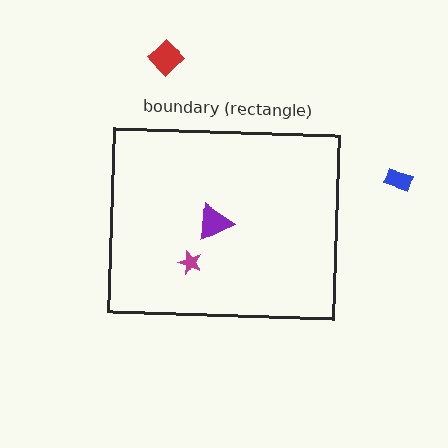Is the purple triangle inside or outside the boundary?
Inside.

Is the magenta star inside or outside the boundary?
Inside.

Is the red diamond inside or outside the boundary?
Outside.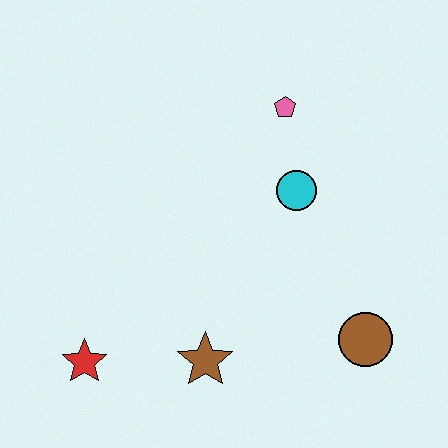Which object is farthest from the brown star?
The pink pentagon is farthest from the brown star.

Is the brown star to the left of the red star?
No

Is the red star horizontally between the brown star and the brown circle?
No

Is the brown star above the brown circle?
No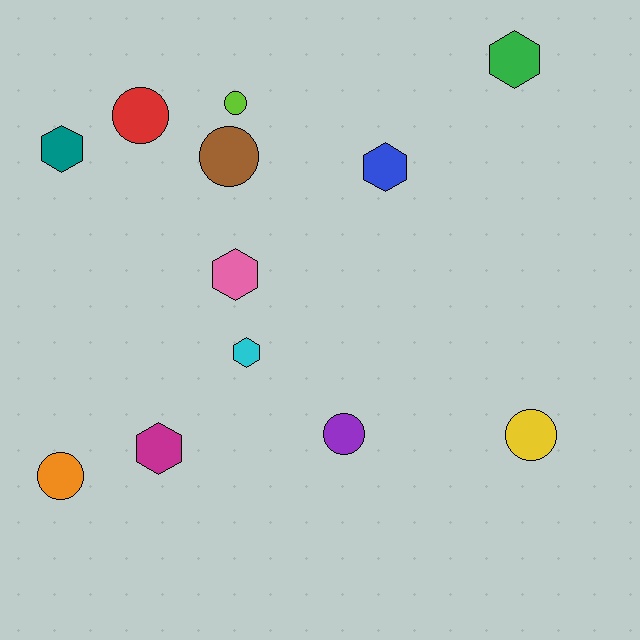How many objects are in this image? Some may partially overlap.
There are 12 objects.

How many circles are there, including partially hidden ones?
There are 6 circles.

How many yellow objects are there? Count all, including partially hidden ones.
There is 1 yellow object.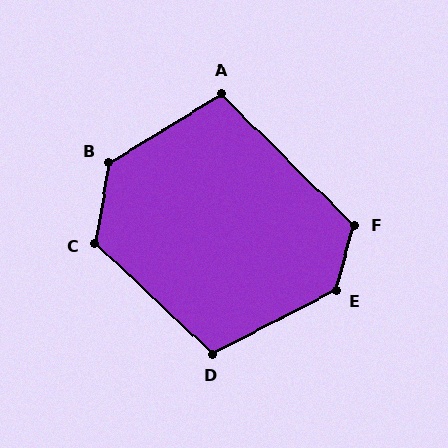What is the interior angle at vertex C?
Approximately 123 degrees (obtuse).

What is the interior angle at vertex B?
Approximately 131 degrees (obtuse).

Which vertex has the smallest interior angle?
A, at approximately 104 degrees.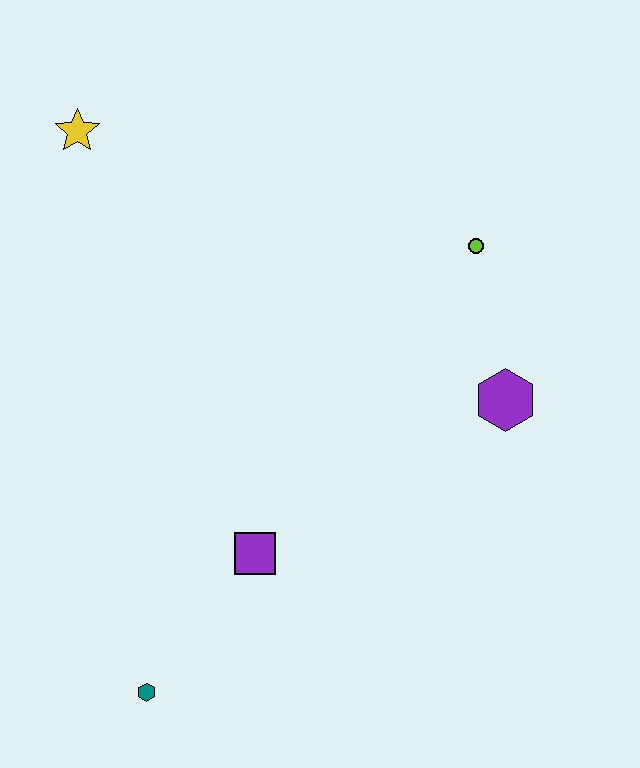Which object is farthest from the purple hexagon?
The yellow star is farthest from the purple hexagon.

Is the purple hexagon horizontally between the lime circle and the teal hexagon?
No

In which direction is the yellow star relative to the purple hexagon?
The yellow star is to the left of the purple hexagon.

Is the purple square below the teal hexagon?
No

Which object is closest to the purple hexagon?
The lime circle is closest to the purple hexagon.